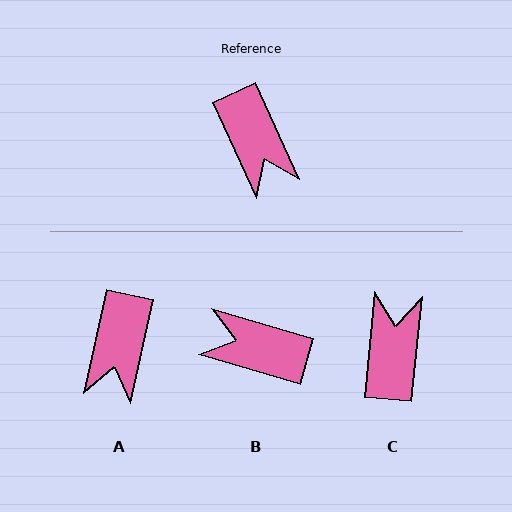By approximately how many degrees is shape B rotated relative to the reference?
Approximately 131 degrees clockwise.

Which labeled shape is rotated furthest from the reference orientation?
C, about 150 degrees away.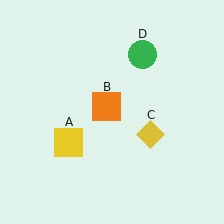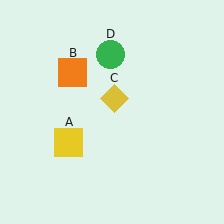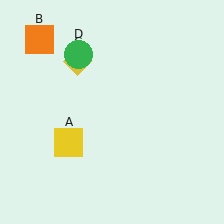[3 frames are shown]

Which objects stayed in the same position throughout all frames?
Yellow square (object A) remained stationary.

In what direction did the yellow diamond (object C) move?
The yellow diamond (object C) moved up and to the left.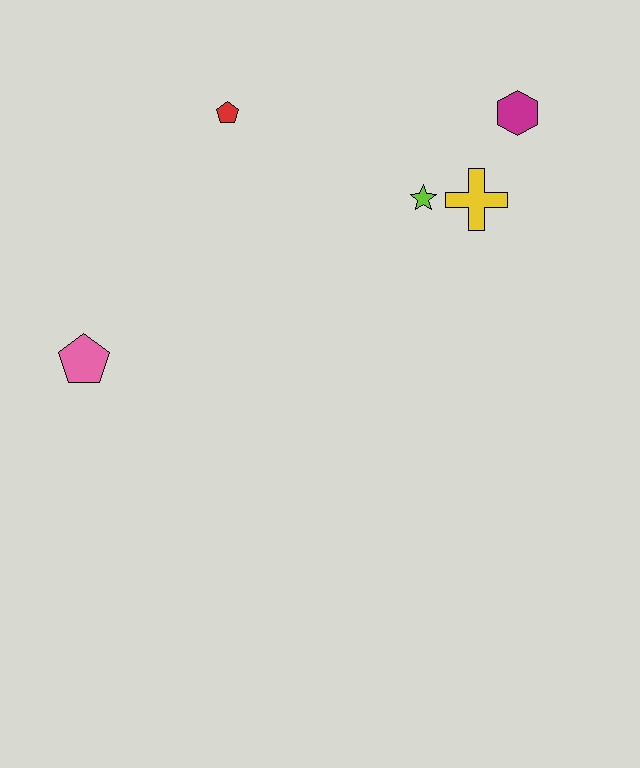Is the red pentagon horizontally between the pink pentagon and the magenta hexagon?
Yes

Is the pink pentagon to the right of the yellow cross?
No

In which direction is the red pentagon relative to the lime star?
The red pentagon is to the left of the lime star.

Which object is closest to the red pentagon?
The lime star is closest to the red pentagon.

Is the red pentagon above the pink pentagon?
Yes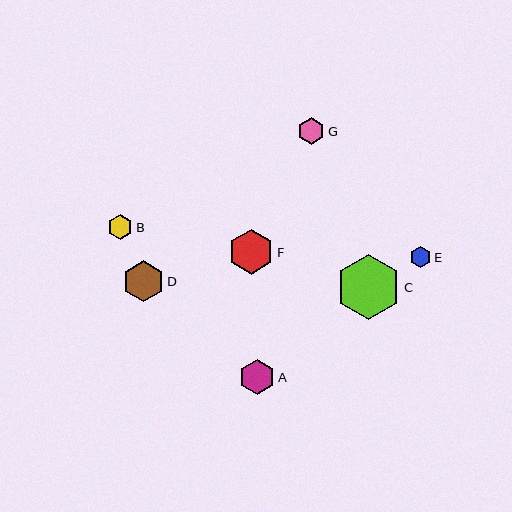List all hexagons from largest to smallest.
From largest to smallest: C, F, D, A, G, B, E.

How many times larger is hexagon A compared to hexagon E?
Hexagon A is approximately 1.7 times the size of hexagon E.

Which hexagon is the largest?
Hexagon C is the largest with a size of approximately 65 pixels.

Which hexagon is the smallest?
Hexagon E is the smallest with a size of approximately 21 pixels.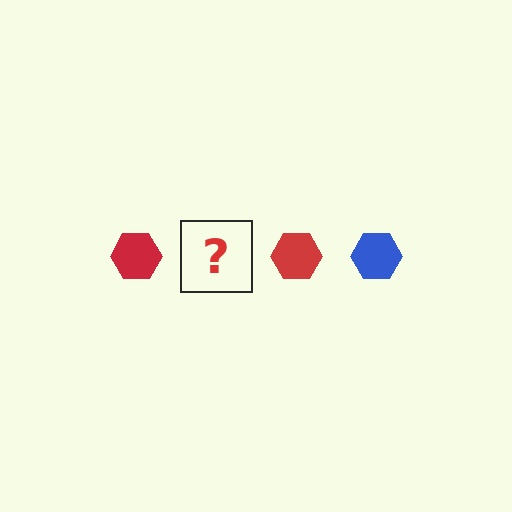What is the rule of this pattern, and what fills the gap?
The rule is that the pattern cycles through red, blue hexagons. The gap should be filled with a blue hexagon.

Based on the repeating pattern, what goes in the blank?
The blank should be a blue hexagon.